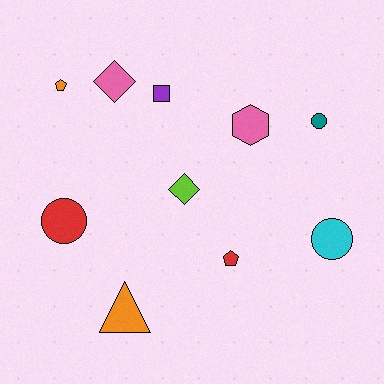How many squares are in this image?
There is 1 square.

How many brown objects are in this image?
There are no brown objects.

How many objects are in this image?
There are 10 objects.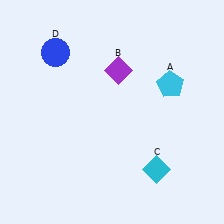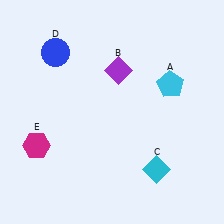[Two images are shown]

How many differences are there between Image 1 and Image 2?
There is 1 difference between the two images.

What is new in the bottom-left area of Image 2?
A magenta hexagon (E) was added in the bottom-left area of Image 2.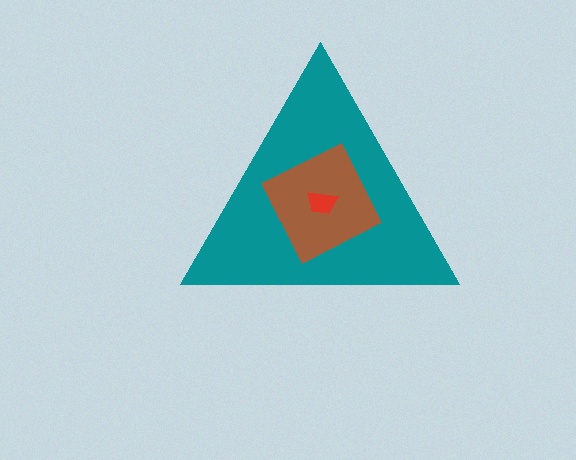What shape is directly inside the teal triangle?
The brown diamond.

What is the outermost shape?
The teal triangle.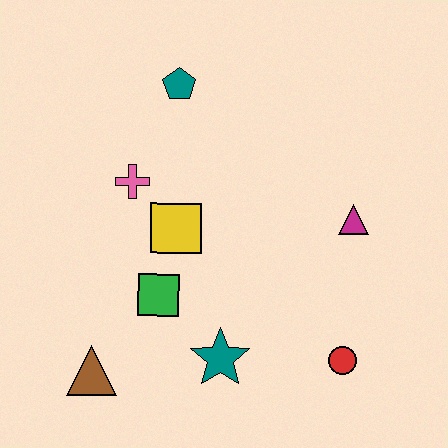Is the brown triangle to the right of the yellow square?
No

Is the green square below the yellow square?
Yes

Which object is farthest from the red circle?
The teal pentagon is farthest from the red circle.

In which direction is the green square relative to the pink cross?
The green square is below the pink cross.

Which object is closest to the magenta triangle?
The red circle is closest to the magenta triangle.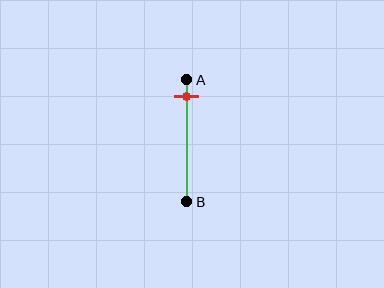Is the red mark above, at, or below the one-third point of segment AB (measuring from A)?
The red mark is above the one-third point of segment AB.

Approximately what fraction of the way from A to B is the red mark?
The red mark is approximately 15% of the way from A to B.